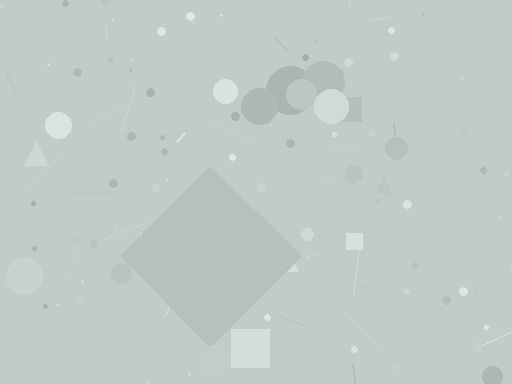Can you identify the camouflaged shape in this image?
The camouflaged shape is a diamond.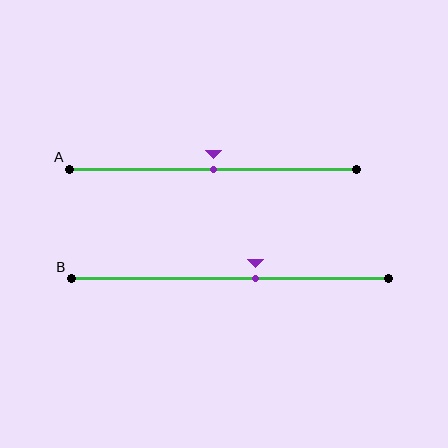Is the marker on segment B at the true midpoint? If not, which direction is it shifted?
No, the marker on segment B is shifted to the right by about 8% of the segment length.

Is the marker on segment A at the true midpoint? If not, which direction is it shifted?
Yes, the marker on segment A is at the true midpoint.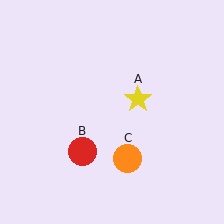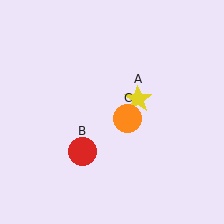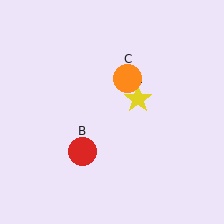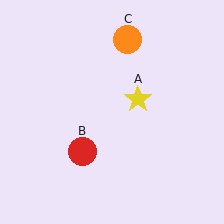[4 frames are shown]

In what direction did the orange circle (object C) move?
The orange circle (object C) moved up.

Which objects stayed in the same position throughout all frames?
Yellow star (object A) and red circle (object B) remained stationary.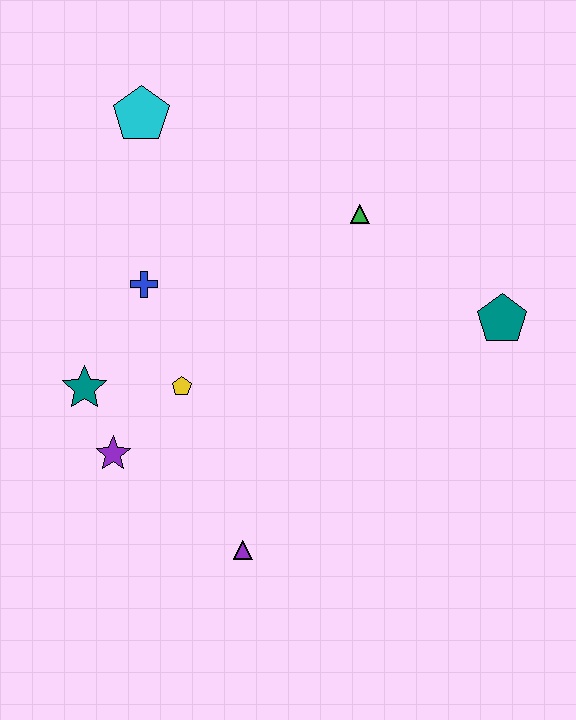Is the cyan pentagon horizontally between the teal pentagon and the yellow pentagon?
No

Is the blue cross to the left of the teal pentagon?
Yes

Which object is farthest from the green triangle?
The purple triangle is farthest from the green triangle.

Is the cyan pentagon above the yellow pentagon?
Yes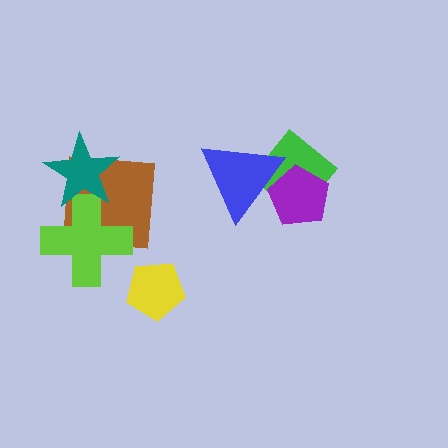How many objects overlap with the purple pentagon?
2 objects overlap with the purple pentagon.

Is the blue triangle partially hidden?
Yes, it is partially covered by another shape.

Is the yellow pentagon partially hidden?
No, no other shape covers it.